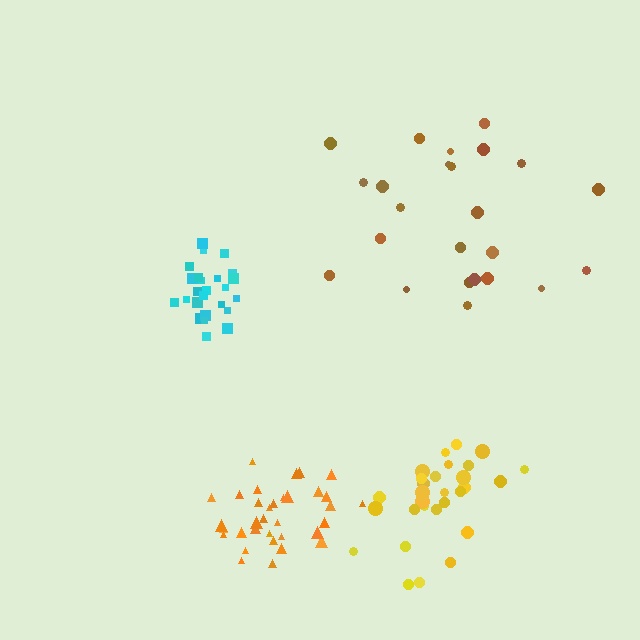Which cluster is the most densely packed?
Cyan.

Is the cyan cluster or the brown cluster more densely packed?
Cyan.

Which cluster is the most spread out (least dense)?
Brown.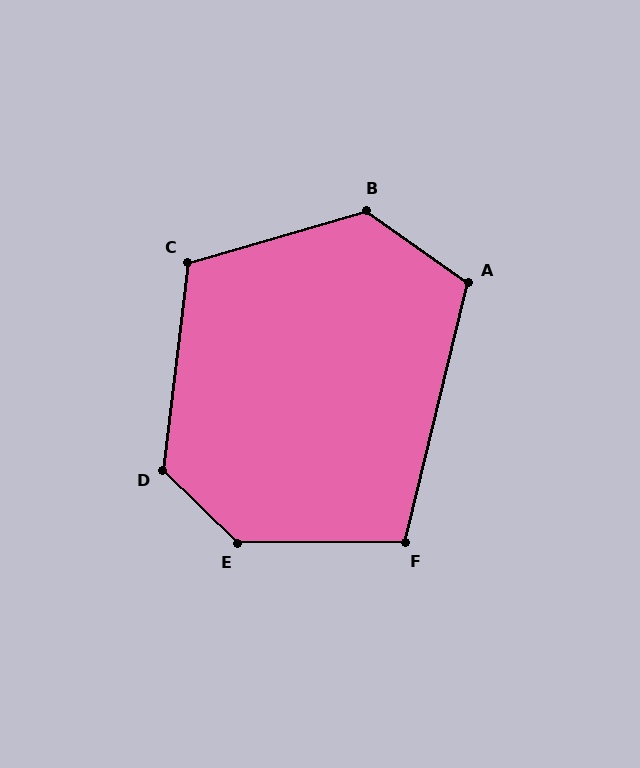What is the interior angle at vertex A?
Approximately 112 degrees (obtuse).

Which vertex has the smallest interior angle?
F, at approximately 104 degrees.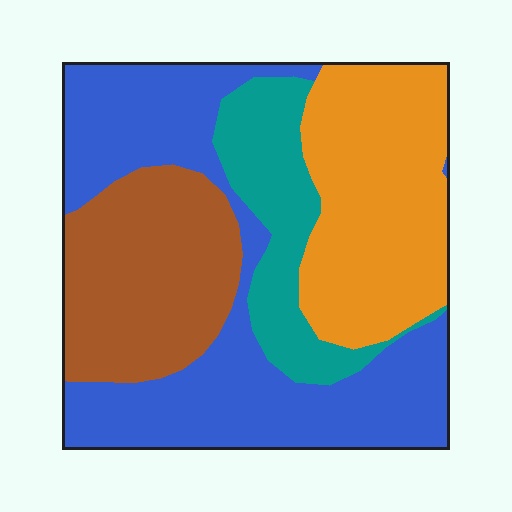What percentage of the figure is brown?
Brown takes up about one fifth (1/5) of the figure.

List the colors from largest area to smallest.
From largest to smallest: blue, orange, brown, teal.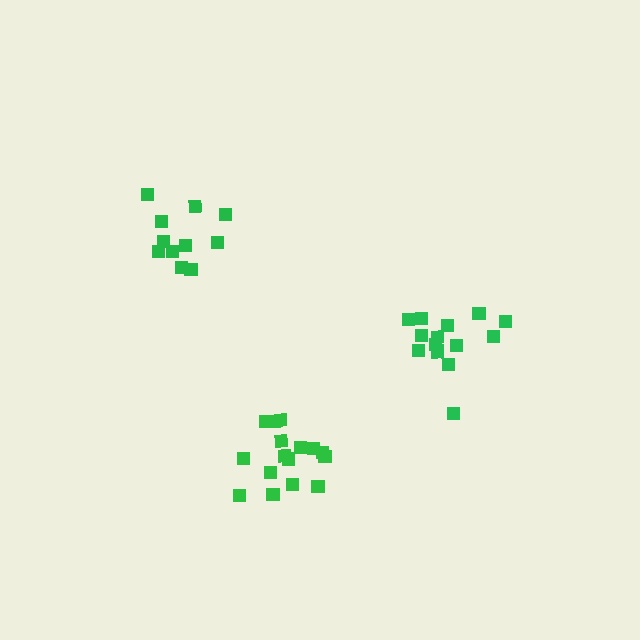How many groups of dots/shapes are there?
There are 3 groups.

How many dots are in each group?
Group 1: 11 dots, Group 2: 14 dots, Group 3: 16 dots (41 total).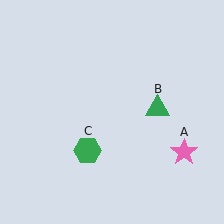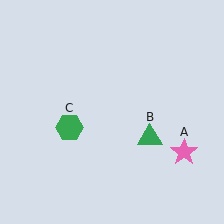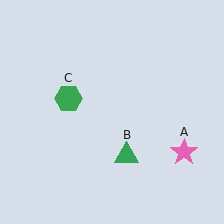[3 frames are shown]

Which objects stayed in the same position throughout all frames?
Pink star (object A) remained stationary.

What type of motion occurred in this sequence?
The green triangle (object B), green hexagon (object C) rotated clockwise around the center of the scene.